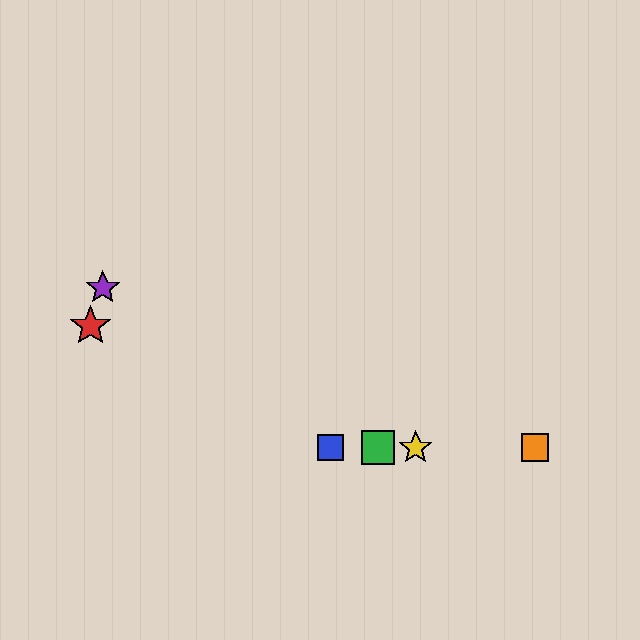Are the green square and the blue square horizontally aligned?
Yes, both are at y≈448.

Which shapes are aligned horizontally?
The blue square, the green square, the yellow star, the orange square are aligned horizontally.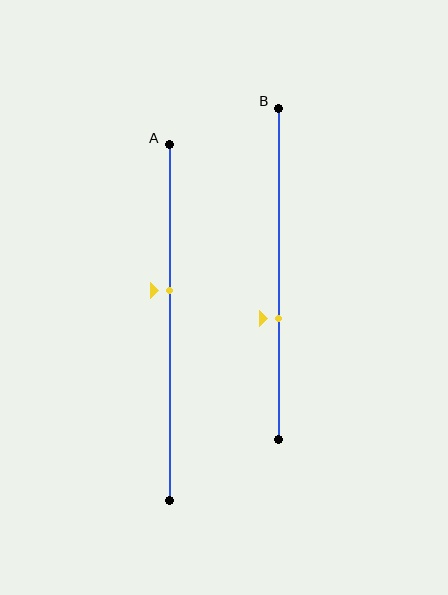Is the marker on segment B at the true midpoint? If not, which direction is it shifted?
No, the marker on segment B is shifted downward by about 14% of the segment length.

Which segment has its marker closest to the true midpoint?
Segment A has its marker closest to the true midpoint.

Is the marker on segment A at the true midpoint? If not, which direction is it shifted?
No, the marker on segment A is shifted upward by about 9% of the segment length.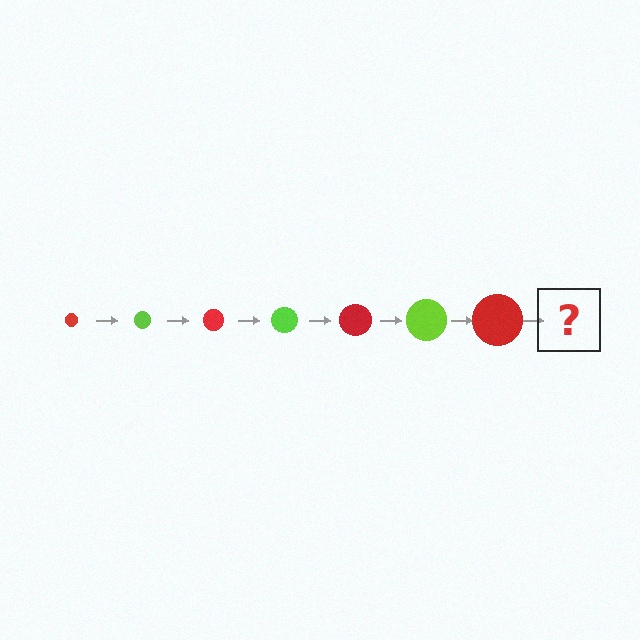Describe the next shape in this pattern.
It should be a lime circle, larger than the previous one.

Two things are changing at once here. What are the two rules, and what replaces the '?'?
The two rules are that the circle grows larger each step and the color cycles through red and lime. The '?' should be a lime circle, larger than the previous one.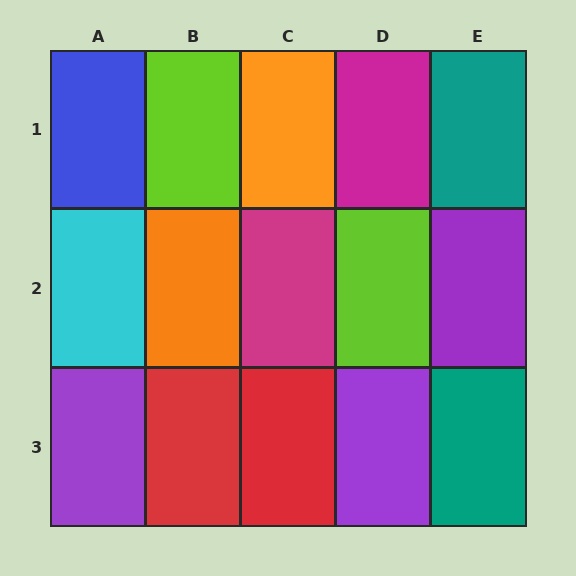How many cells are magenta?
2 cells are magenta.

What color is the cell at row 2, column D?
Lime.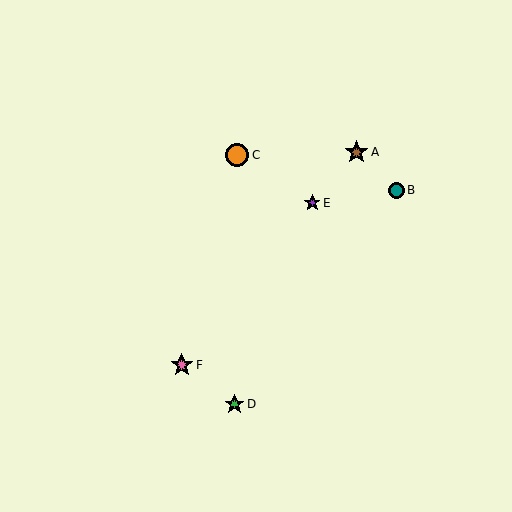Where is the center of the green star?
The center of the green star is at (235, 404).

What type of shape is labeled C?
Shape C is an orange circle.